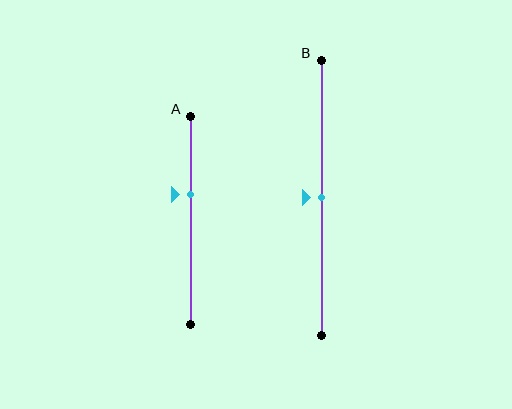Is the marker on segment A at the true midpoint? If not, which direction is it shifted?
No, the marker on segment A is shifted upward by about 12% of the segment length.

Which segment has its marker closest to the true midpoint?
Segment B has its marker closest to the true midpoint.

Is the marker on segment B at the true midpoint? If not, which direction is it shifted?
Yes, the marker on segment B is at the true midpoint.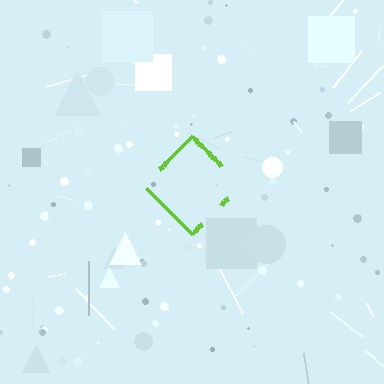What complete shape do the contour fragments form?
The contour fragments form a diamond.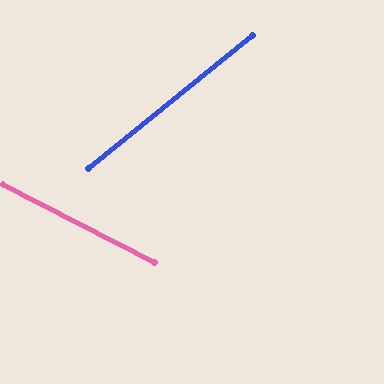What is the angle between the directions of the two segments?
Approximately 66 degrees.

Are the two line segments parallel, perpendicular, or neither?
Neither parallel nor perpendicular — they differ by about 66°.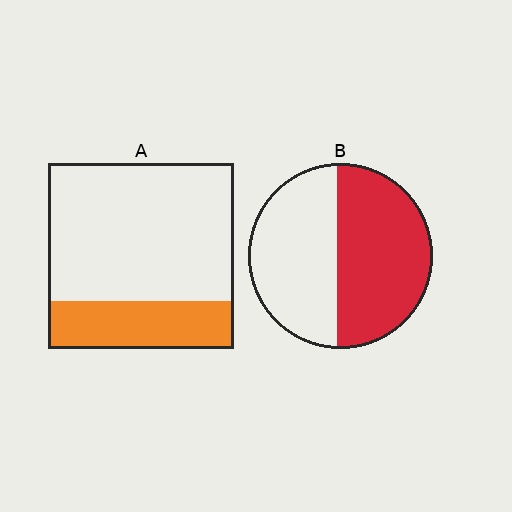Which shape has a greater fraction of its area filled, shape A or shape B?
Shape B.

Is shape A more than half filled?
No.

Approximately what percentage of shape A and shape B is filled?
A is approximately 25% and B is approximately 50%.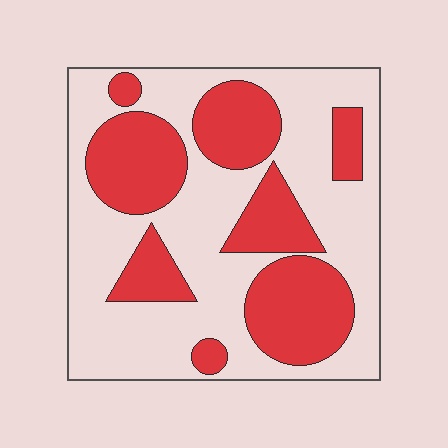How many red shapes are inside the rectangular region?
8.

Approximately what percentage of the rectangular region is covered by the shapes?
Approximately 40%.